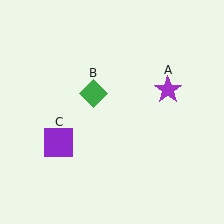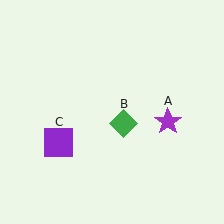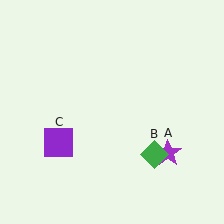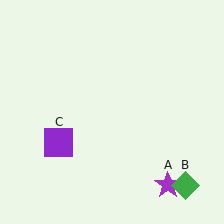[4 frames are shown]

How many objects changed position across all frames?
2 objects changed position: purple star (object A), green diamond (object B).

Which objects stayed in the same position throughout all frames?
Purple square (object C) remained stationary.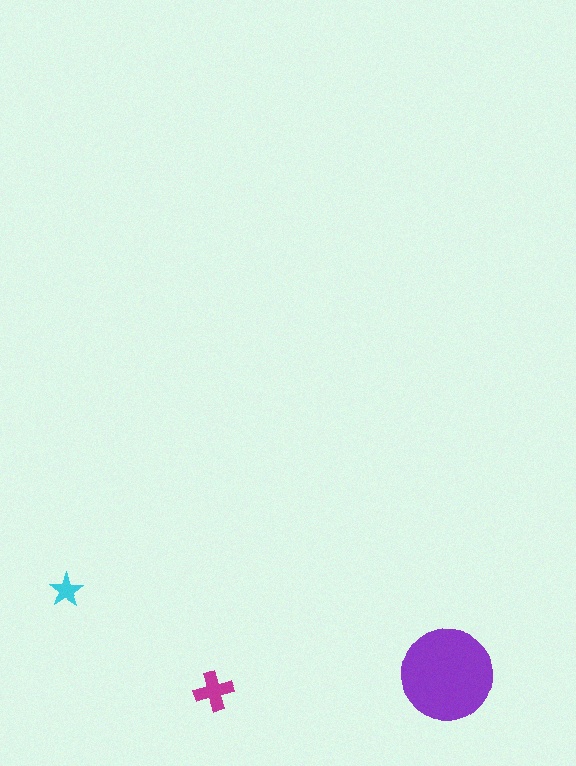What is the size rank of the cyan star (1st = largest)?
3rd.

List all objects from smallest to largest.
The cyan star, the magenta cross, the purple circle.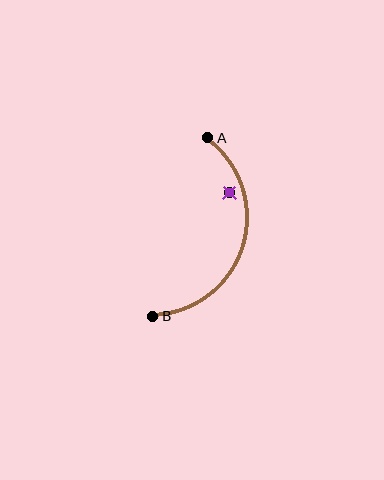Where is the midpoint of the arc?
The arc midpoint is the point on the curve farthest from the straight line joining A and B. It sits to the right of that line.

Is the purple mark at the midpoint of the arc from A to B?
No — the purple mark does not lie on the arc at all. It sits slightly inside the curve.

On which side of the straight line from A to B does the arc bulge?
The arc bulges to the right of the straight line connecting A and B.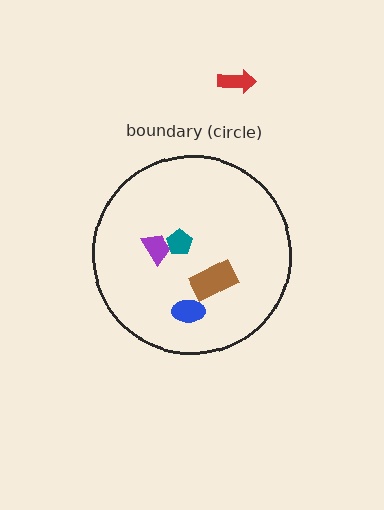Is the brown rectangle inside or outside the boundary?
Inside.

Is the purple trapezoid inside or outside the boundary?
Inside.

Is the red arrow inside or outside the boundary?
Outside.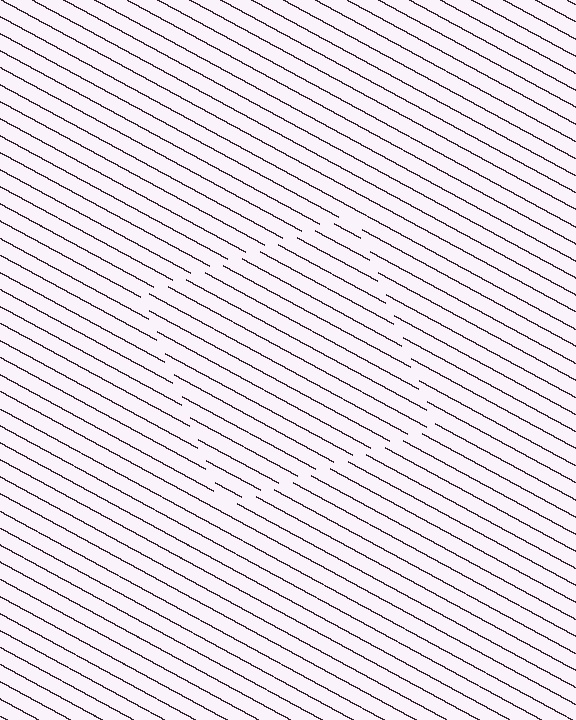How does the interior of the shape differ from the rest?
The interior of the shape contains the same grating, shifted by half a period — the contour is defined by the phase discontinuity where line-ends from the inner and outer gratings abut.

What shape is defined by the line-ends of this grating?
An illusory square. The interior of the shape contains the same grating, shifted by half a period — the contour is defined by the phase discontinuity where line-ends from the inner and outer gratings abut.